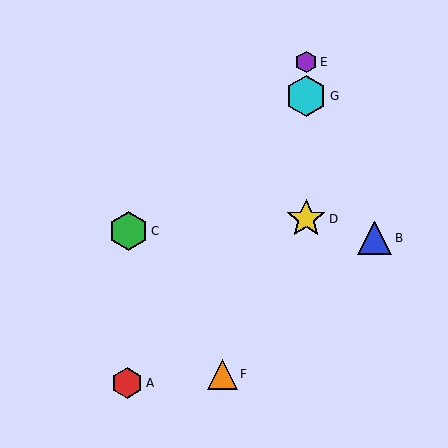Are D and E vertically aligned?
Yes, both are at x≈306.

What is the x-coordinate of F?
Object F is at x≈222.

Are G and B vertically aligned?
No, G is at x≈306 and B is at x≈375.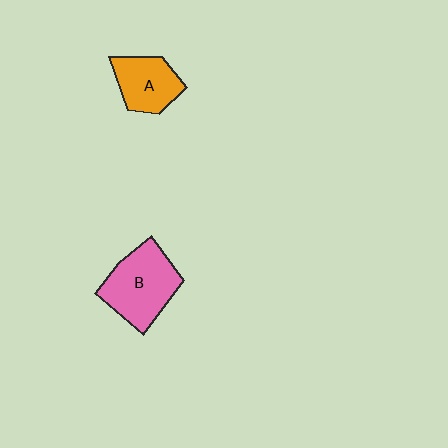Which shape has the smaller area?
Shape A (orange).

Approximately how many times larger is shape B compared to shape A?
Approximately 1.5 times.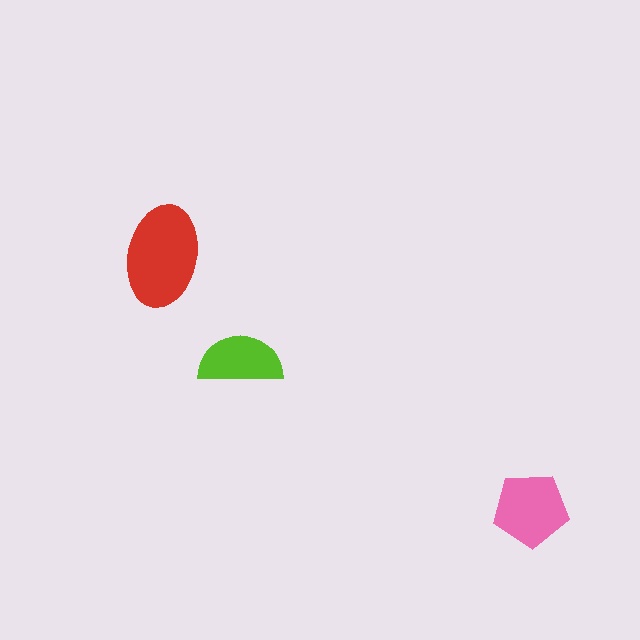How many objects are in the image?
There are 3 objects in the image.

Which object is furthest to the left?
The red ellipse is leftmost.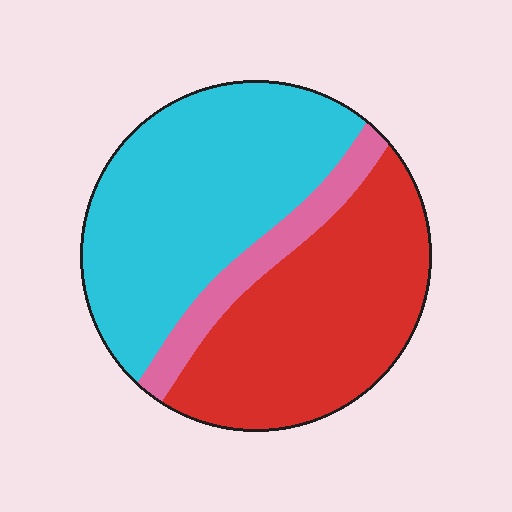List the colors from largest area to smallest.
From largest to smallest: cyan, red, pink.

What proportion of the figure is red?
Red takes up between a quarter and a half of the figure.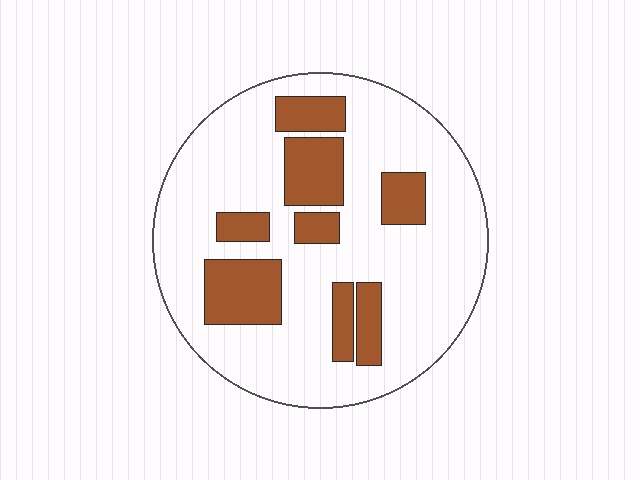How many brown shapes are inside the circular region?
8.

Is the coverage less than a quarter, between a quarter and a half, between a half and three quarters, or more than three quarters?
Less than a quarter.